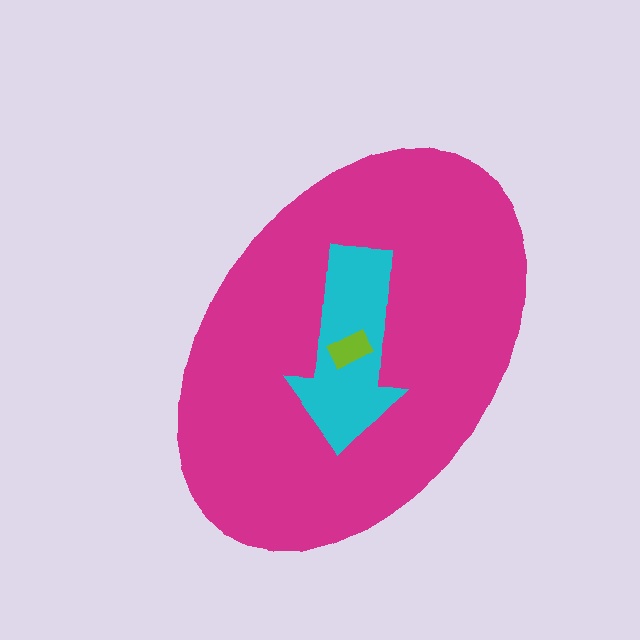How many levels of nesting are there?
3.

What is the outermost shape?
The magenta ellipse.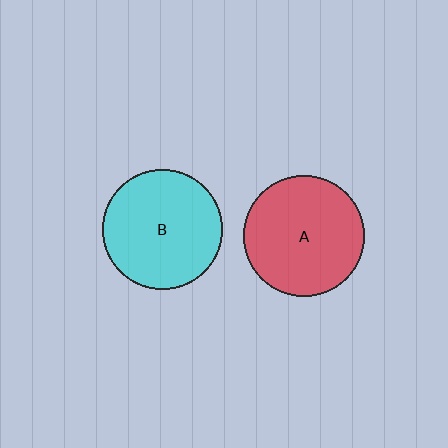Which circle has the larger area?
Circle A (red).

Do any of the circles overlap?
No, none of the circles overlap.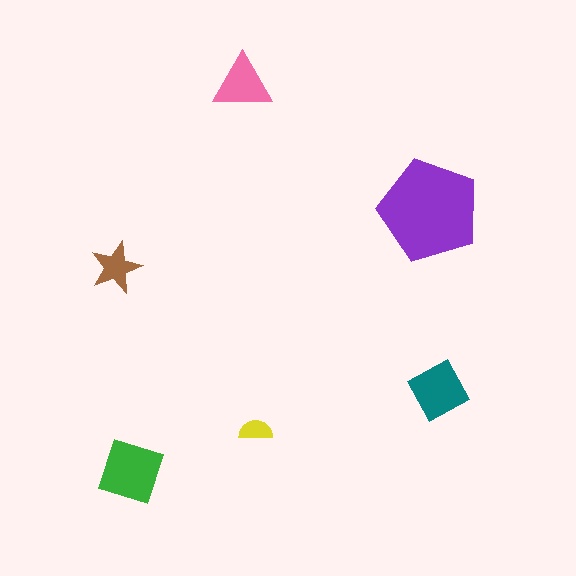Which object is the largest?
The purple pentagon.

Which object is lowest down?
The green square is bottommost.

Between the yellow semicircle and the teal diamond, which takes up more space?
The teal diamond.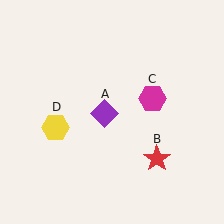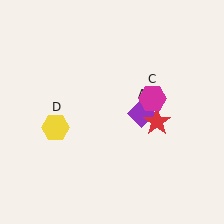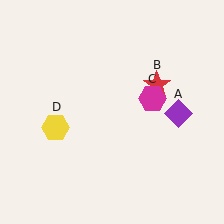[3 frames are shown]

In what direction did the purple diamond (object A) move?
The purple diamond (object A) moved right.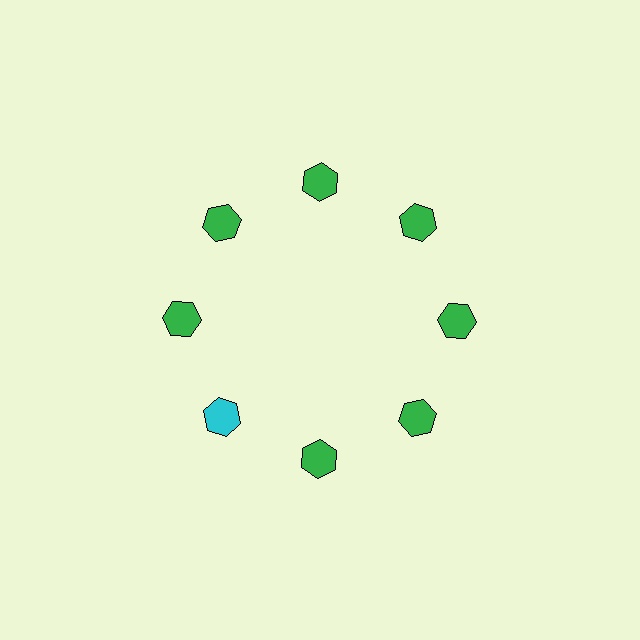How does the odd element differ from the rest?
It has a different color: cyan instead of green.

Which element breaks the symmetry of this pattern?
The cyan hexagon at roughly the 8 o'clock position breaks the symmetry. All other shapes are green hexagons.